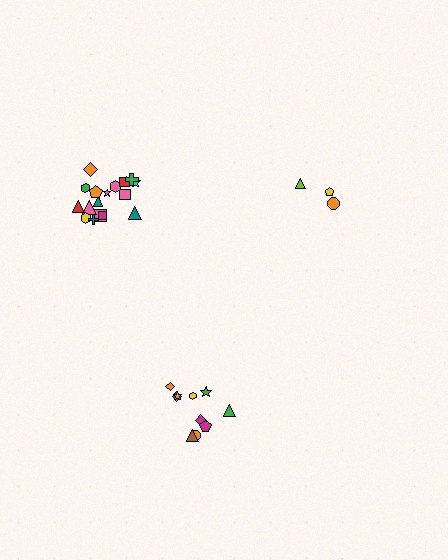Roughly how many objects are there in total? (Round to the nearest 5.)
Roughly 30 objects in total.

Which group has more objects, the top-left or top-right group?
The top-left group.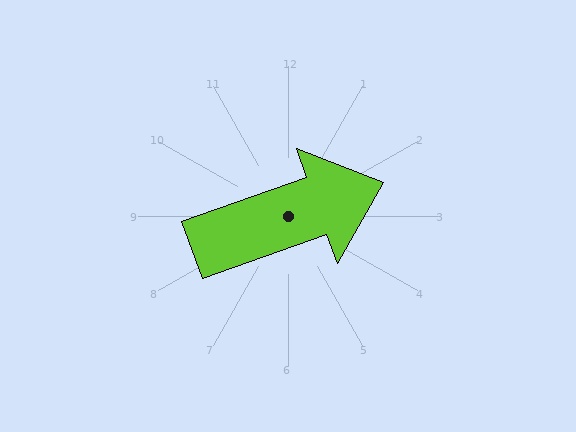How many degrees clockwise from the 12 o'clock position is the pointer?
Approximately 71 degrees.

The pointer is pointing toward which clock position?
Roughly 2 o'clock.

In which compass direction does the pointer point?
East.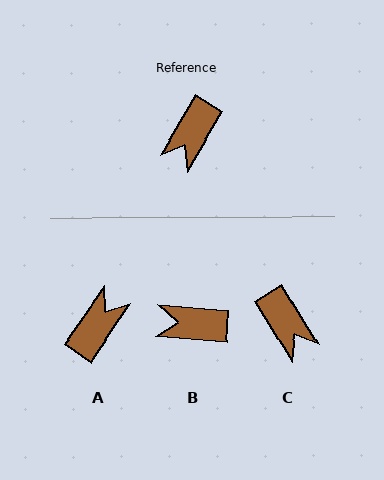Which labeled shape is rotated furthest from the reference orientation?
A, about 176 degrees away.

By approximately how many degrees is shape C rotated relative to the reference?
Approximately 62 degrees counter-clockwise.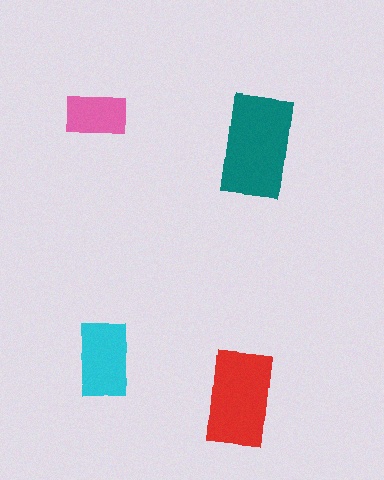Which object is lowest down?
The red rectangle is bottommost.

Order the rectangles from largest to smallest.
the teal one, the red one, the cyan one, the pink one.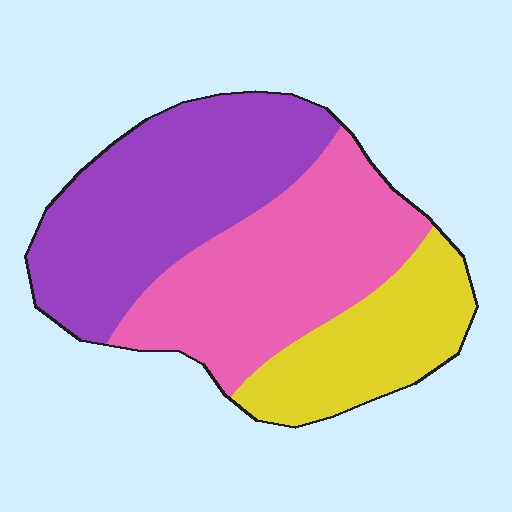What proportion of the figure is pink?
Pink takes up between a third and a half of the figure.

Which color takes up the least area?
Yellow, at roughly 25%.